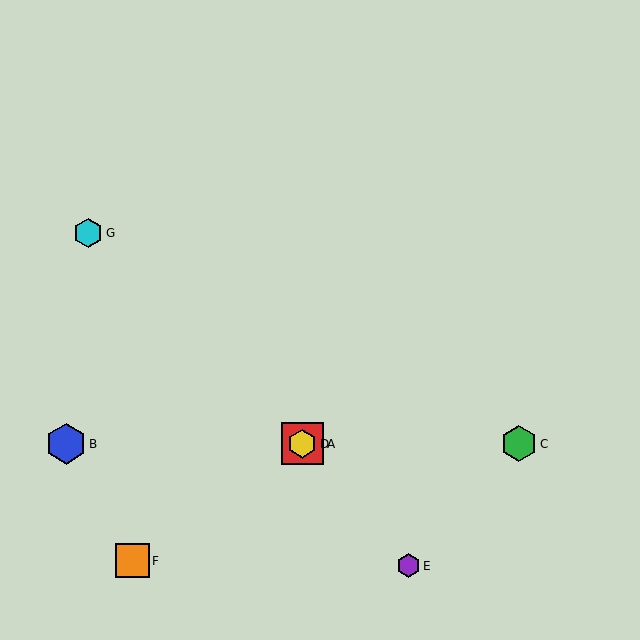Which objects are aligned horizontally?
Objects A, B, C, D are aligned horizontally.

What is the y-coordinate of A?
Object A is at y≈444.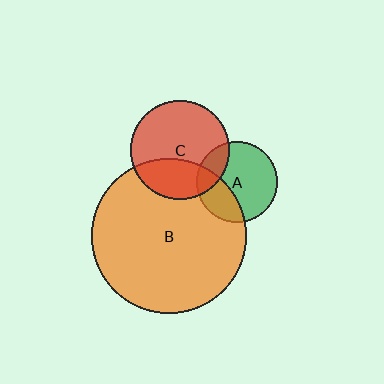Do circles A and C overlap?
Yes.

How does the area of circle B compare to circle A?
Approximately 3.7 times.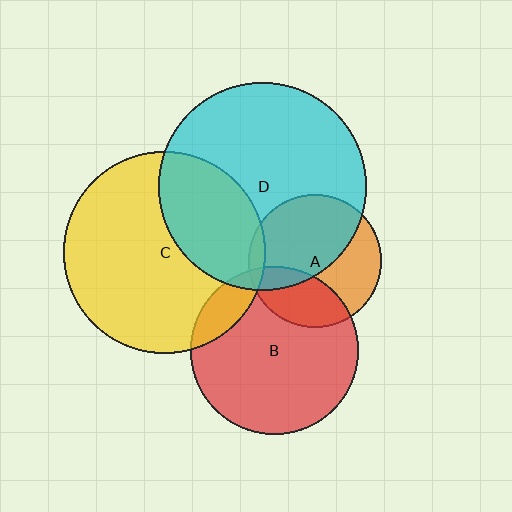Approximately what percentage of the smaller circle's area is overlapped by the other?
Approximately 5%.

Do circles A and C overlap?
Yes.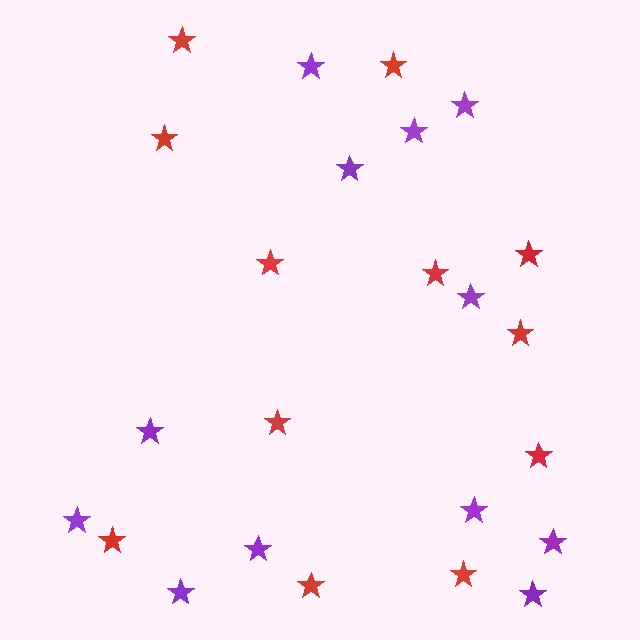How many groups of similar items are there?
There are 2 groups: one group of purple stars (12) and one group of red stars (12).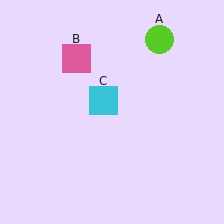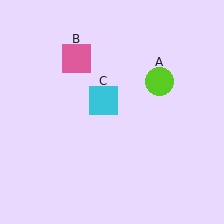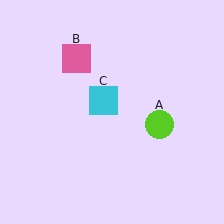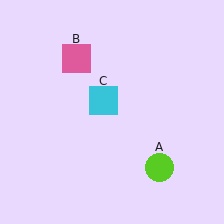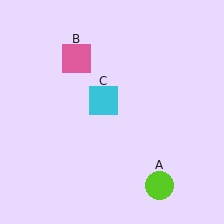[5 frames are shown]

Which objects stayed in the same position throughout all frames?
Pink square (object B) and cyan square (object C) remained stationary.